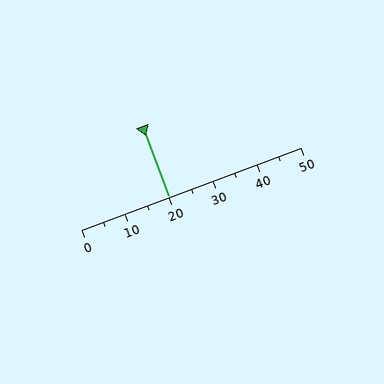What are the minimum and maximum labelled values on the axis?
The axis runs from 0 to 50.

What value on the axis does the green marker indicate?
The marker indicates approximately 20.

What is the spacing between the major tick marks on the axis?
The major ticks are spaced 10 apart.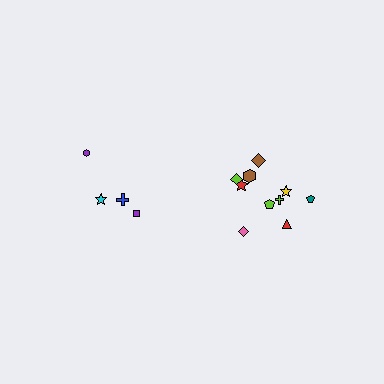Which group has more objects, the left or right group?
The right group.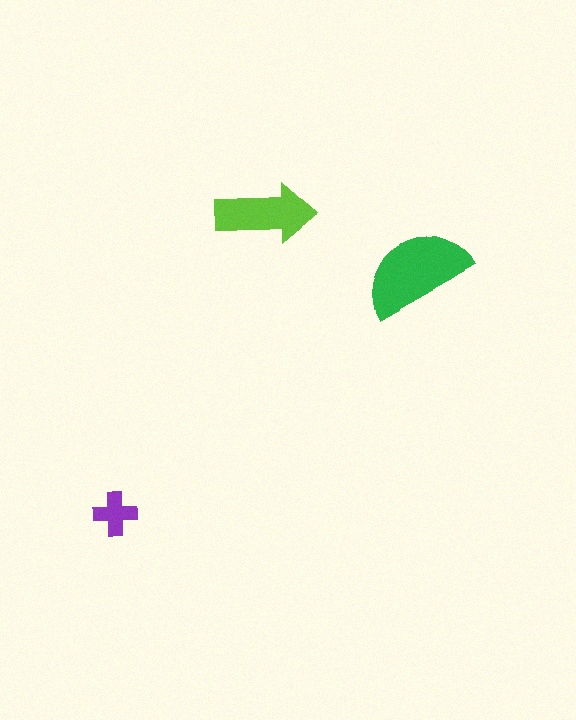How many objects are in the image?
There are 3 objects in the image.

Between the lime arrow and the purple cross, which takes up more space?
The lime arrow.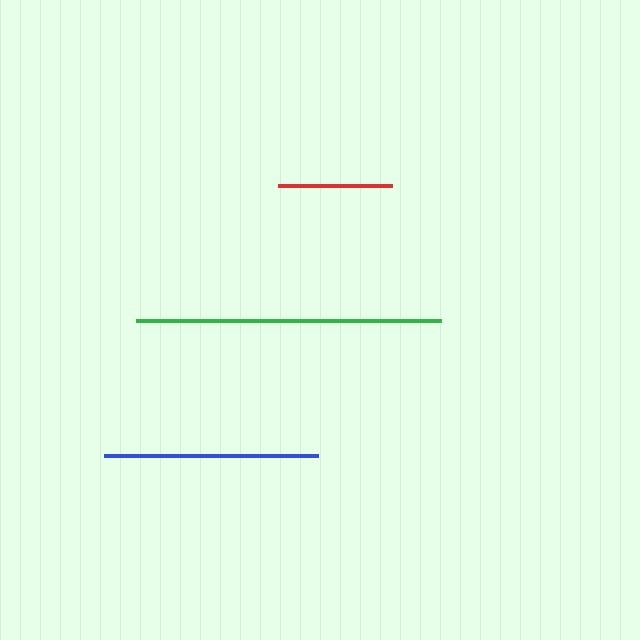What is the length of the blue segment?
The blue segment is approximately 213 pixels long.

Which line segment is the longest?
The green line is the longest at approximately 305 pixels.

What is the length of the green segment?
The green segment is approximately 305 pixels long.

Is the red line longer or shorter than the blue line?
The blue line is longer than the red line.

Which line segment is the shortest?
The red line is the shortest at approximately 114 pixels.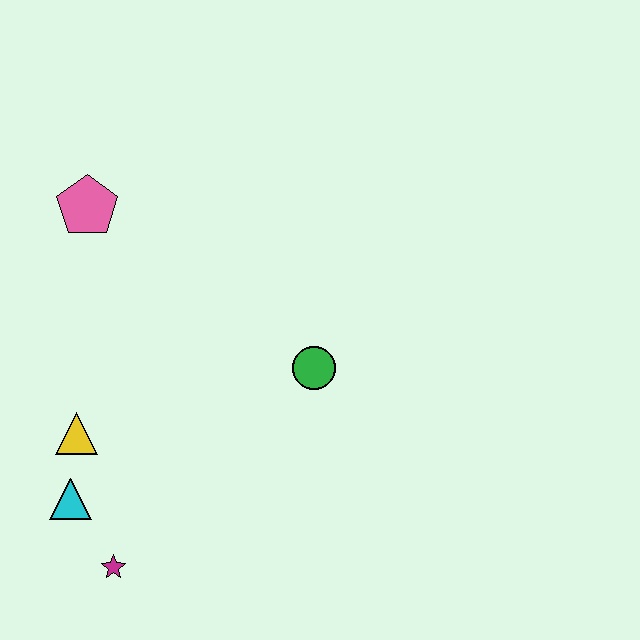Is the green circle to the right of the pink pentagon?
Yes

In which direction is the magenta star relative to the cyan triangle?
The magenta star is below the cyan triangle.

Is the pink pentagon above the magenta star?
Yes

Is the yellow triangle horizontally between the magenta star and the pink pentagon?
No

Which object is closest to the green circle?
The yellow triangle is closest to the green circle.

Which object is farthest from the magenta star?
The pink pentagon is farthest from the magenta star.